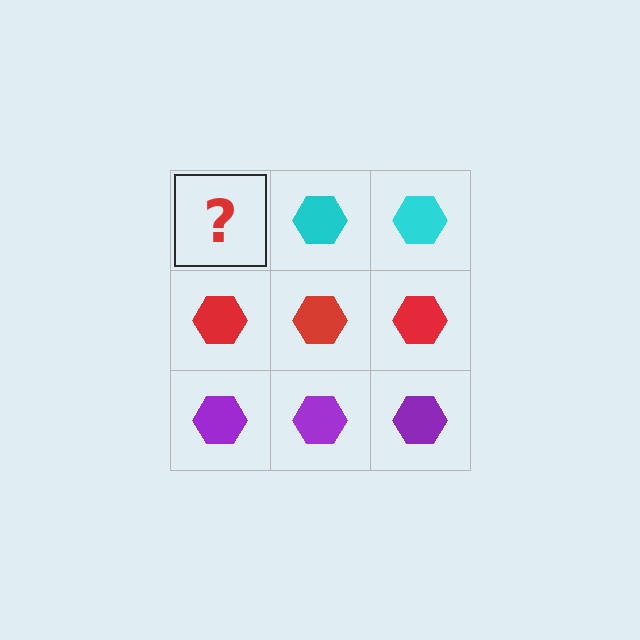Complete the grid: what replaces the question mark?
The question mark should be replaced with a cyan hexagon.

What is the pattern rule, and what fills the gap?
The rule is that each row has a consistent color. The gap should be filled with a cyan hexagon.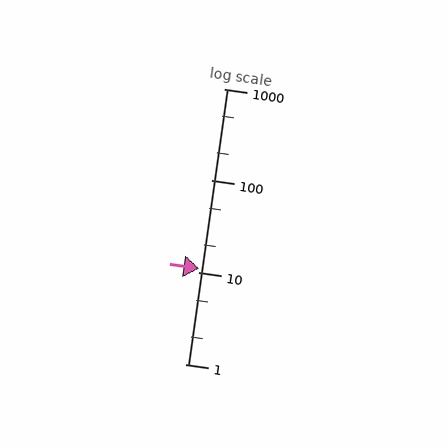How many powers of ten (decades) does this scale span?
The scale spans 3 decades, from 1 to 1000.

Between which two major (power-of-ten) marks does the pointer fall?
The pointer is between 10 and 100.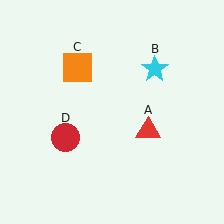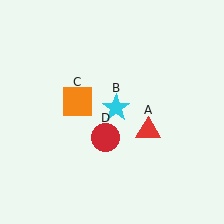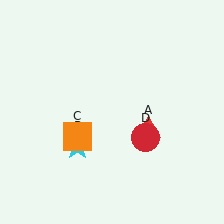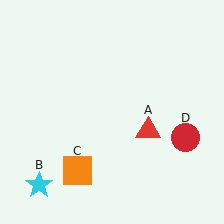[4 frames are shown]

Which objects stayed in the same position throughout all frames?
Red triangle (object A) remained stationary.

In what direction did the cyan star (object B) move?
The cyan star (object B) moved down and to the left.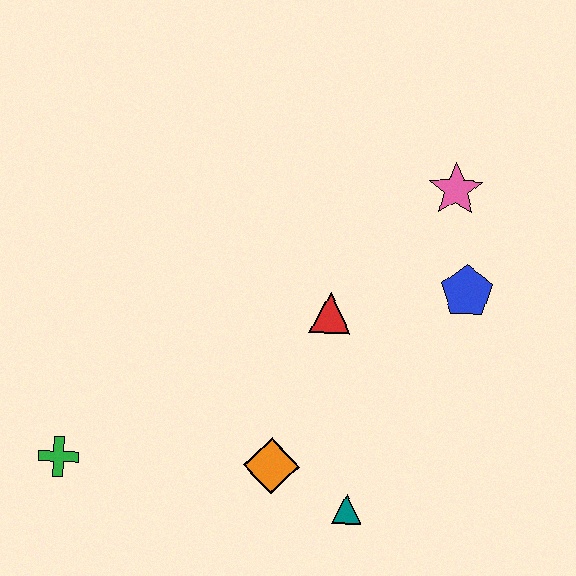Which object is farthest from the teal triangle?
The pink star is farthest from the teal triangle.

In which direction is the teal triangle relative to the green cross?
The teal triangle is to the right of the green cross.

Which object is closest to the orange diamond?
The teal triangle is closest to the orange diamond.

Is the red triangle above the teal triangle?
Yes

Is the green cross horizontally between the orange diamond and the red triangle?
No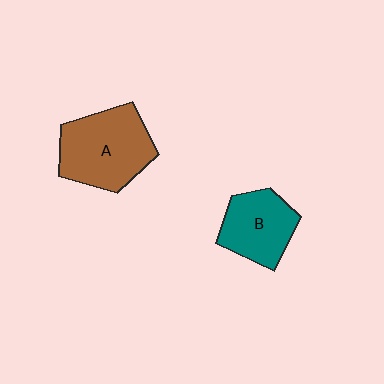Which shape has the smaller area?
Shape B (teal).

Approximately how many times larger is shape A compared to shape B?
Approximately 1.4 times.